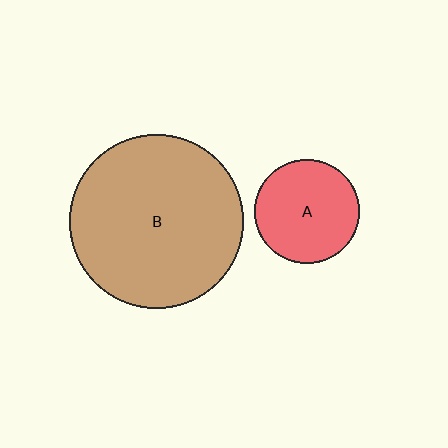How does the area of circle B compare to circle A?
Approximately 2.8 times.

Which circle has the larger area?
Circle B (brown).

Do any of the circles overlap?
No, none of the circles overlap.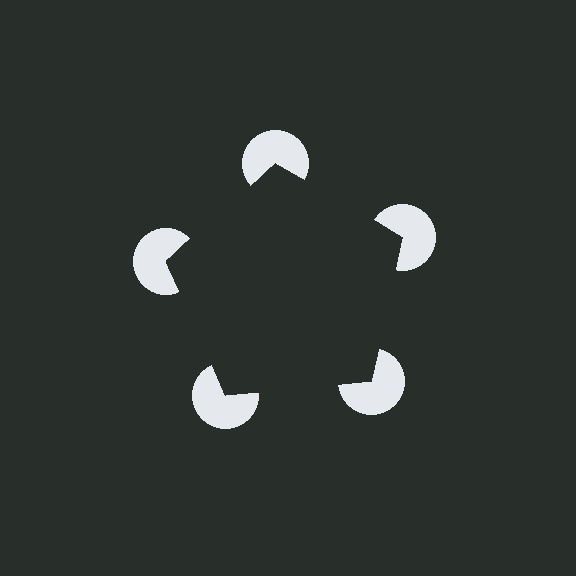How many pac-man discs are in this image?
There are 5 — one at each vertex of the illusory pentagon.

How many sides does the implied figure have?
5 sides.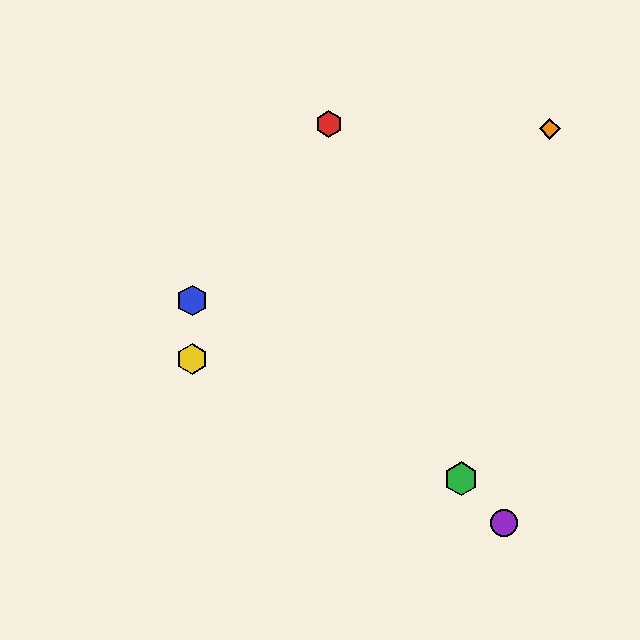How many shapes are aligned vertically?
2 shapes (the blue hexagon, the yellow hexagon) are aligned vertically.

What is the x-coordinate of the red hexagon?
The red hexagon is at x≈329.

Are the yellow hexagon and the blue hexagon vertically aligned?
Yes, both are at x≈192.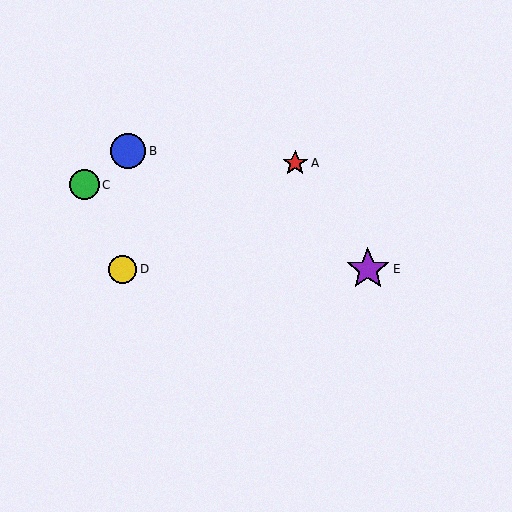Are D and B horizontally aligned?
No, D is at y≈269 and B is at y≈151.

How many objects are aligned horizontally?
2 objects (D, E) are aligned horizontally.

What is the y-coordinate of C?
Object C is at y≈185.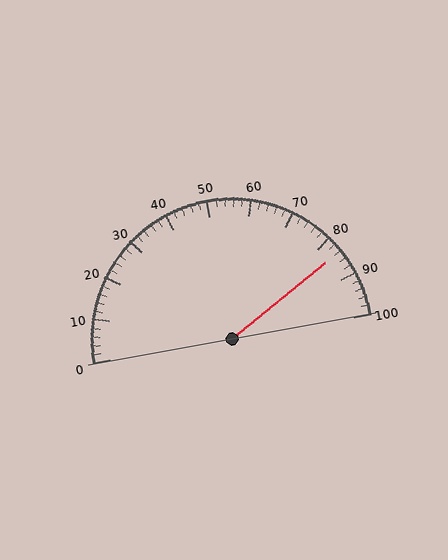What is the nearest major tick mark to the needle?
The nearest major tick mark is 80.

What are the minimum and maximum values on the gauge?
The gauge ranges from 0 to 100.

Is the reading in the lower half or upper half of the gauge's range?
The reading is in the upper half of the range (0 to 100).